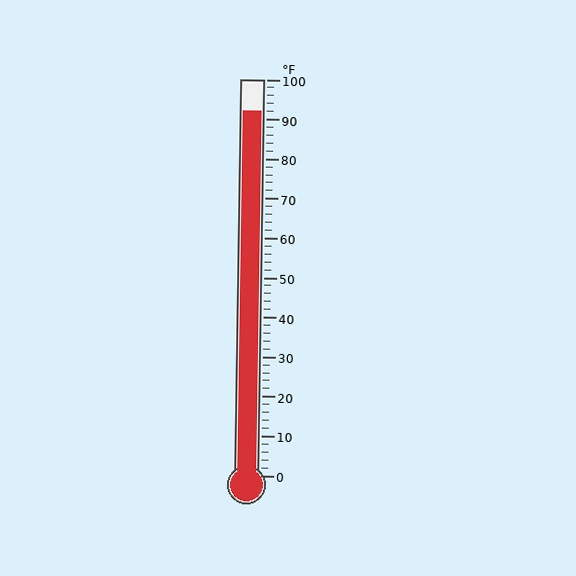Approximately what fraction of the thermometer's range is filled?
The thermometer is filled to approximately 90% of its range.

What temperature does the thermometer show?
The thermometer shows approximately 92°F.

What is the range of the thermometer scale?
The thermometer scale ranges from 0°F to 100°F.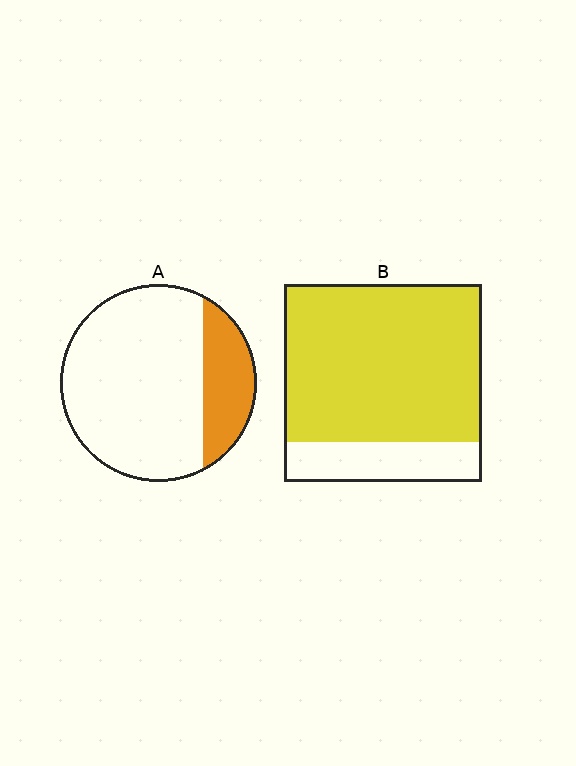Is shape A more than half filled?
No.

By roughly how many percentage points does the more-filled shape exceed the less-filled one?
By roughly 60 percentage points (B over A).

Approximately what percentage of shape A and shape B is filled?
A is approximately 20% and B is approximately 80%.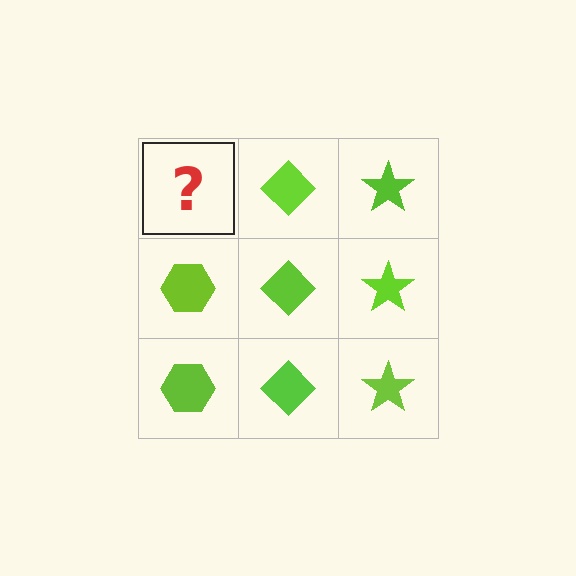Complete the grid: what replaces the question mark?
The question mark should be replaced with a lime hexagon.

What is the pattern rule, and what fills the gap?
The rule is that each column has a consistent shape. The gap should be filled with a lime hexagon.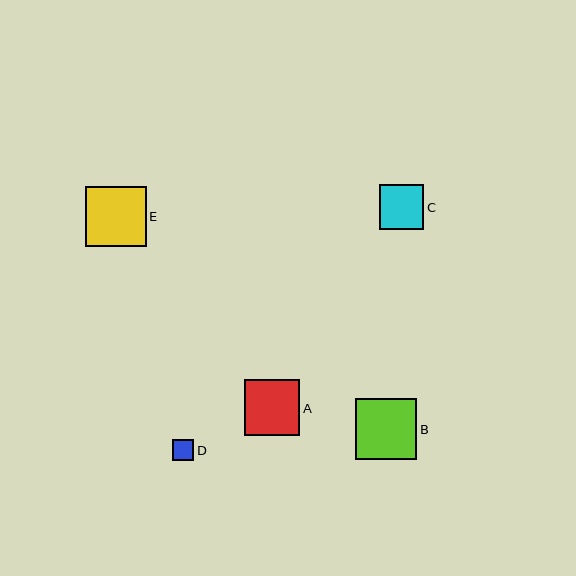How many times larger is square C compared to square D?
Square C is approximately 2.1 times the size of square D.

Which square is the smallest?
Square D is the smallest with a size of approximately 21 pixels.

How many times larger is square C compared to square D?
Square C is approximately 2.1 times the size of square D.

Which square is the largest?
Square B is the largest with a size of approximately 61 pixels.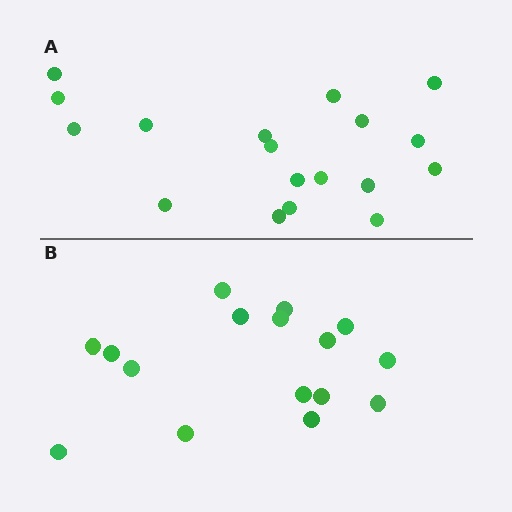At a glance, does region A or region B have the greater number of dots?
Region A (the top region) has more dots.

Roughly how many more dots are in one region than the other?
Region A has just a few more — roughly 2 or 3 more dots than region B.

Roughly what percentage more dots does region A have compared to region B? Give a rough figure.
About 10% more.